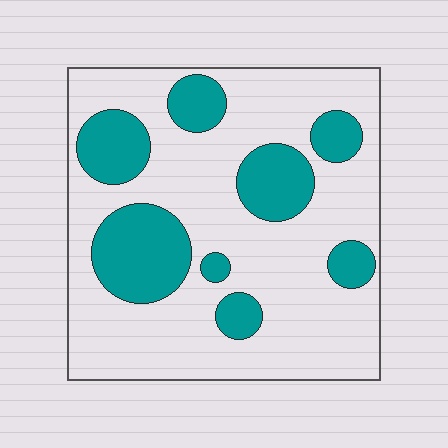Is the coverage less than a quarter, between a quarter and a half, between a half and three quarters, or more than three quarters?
Between a quarter and a half.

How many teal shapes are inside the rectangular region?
8.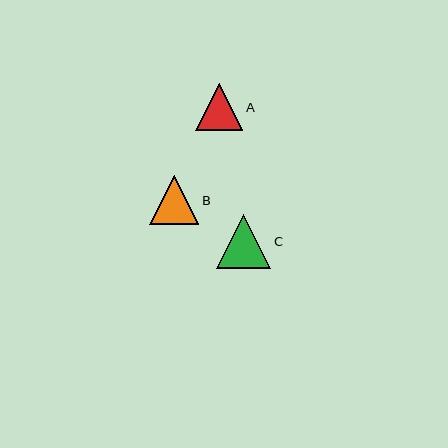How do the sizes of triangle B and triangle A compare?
Triangle B and triangle A are approximately the same size.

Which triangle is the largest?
Triangle C is the largest with a size of approximately 54 pixels.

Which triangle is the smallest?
Triangle A is the smallest with a size of approximately 47 pixels.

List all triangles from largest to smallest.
From largest to smallest: C, B, A.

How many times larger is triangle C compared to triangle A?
Triangle C is approximately 1.1 times the size of triangle A.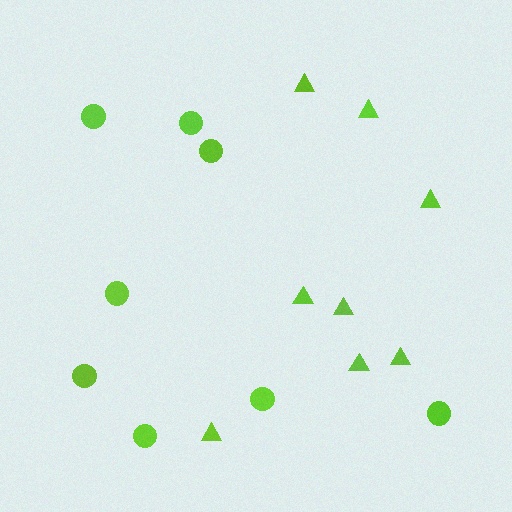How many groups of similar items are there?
There are 2 groups: one group of circles (8) and one group of triangles (8).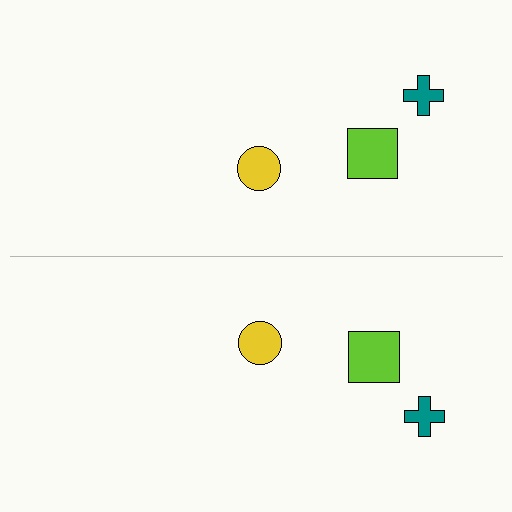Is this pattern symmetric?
Yes, this pattern has bilateral (reflection) symmetry.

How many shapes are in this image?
There are 6 shapes in this image.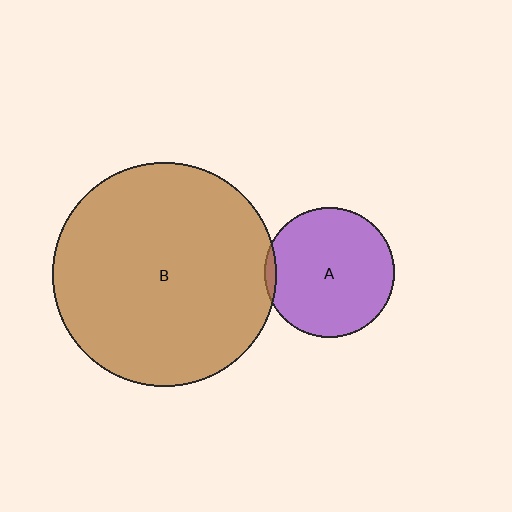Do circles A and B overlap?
Yes.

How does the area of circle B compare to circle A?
Approximately 3.0 times.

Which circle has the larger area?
Circle B (brown).